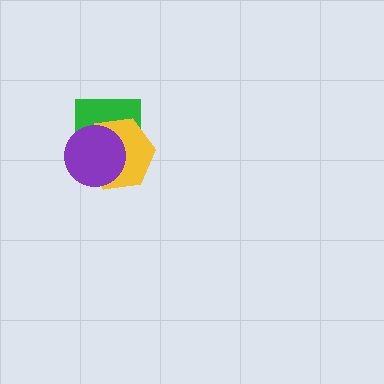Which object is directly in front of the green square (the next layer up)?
The yellow hexagon is directly in front of the green square.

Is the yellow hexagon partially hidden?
Yes, it is partially covered by another shape.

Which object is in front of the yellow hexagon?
The purple circle is in front of the yellow hexagon.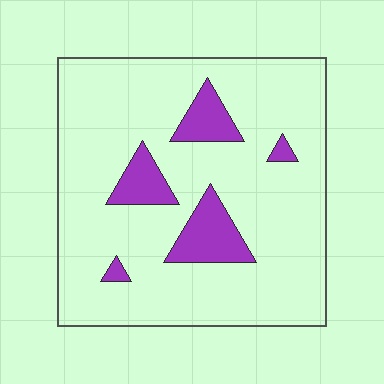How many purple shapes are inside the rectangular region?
5.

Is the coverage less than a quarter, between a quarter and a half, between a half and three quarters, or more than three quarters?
Less than a quarter.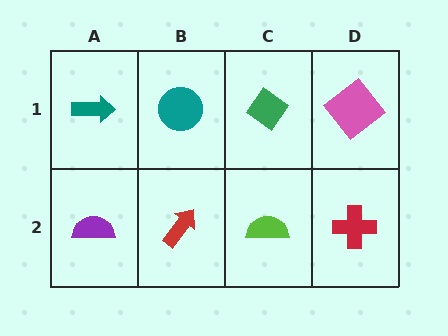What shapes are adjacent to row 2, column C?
A green diamond (row 1, column C), a red arrow (row 2, column B), a red cross (row 2, column D).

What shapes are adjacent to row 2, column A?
A teal arrow (row 1, column A), a red arrow (row 2, column B).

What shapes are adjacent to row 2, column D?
A pink diamond (row 1, column D), a lime semicircle (row 2, column C).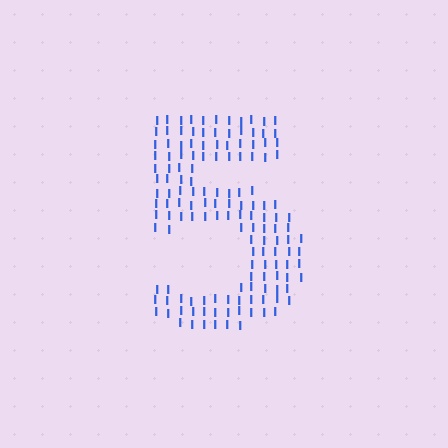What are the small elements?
The small elements are letter I's.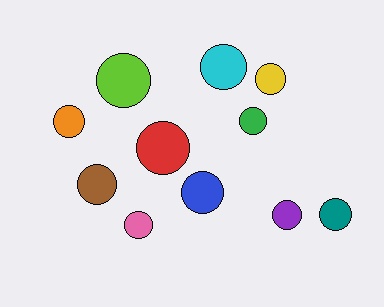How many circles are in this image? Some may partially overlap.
There are 11 circles.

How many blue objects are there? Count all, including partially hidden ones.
There is 1 blue object.